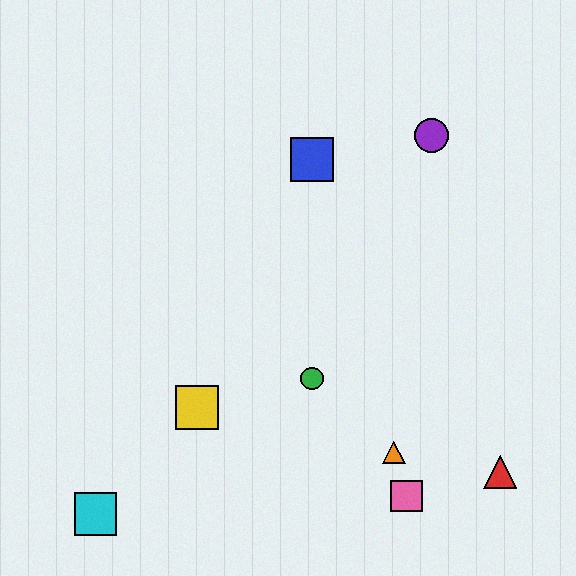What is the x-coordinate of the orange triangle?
The orange triangle is at x≈394.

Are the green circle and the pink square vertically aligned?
No, the green circle is at x≈312 and the pink square is at x≈406.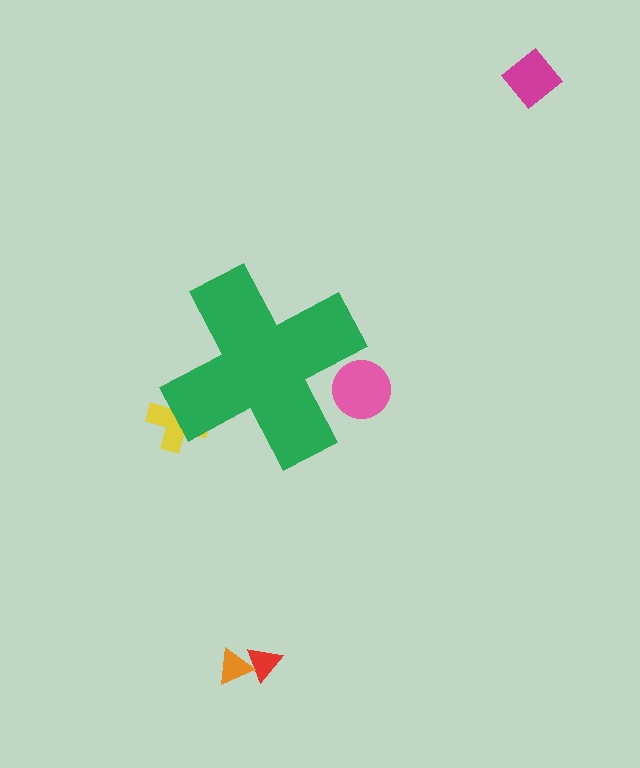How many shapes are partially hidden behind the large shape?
2 shapes are partially hidden.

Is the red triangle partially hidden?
No, the red triangle is fully visible.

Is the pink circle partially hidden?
Yes, the pink circle is partially hidden behind the green cross.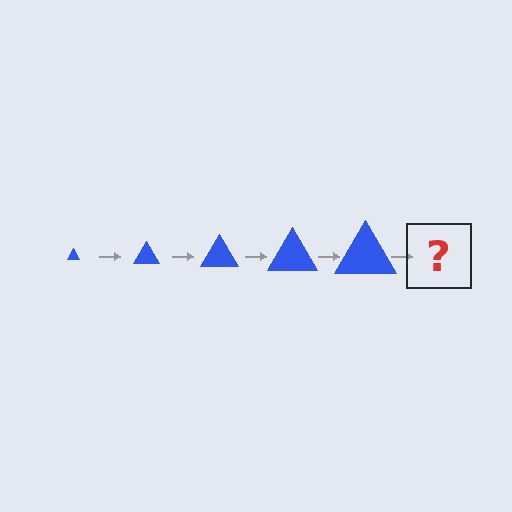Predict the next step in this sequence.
The next step is a blue triangle, larger than the previous one.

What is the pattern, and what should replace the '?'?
The pattern is that the triangle gets progressively larger each step. The '?' should be a blue triangle, larger than the previous one.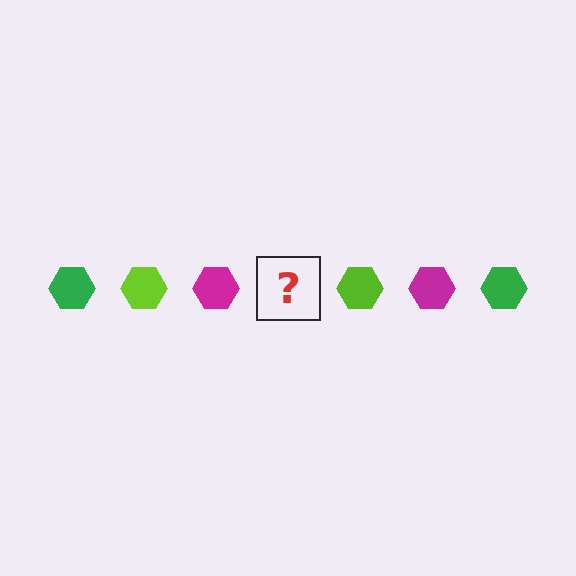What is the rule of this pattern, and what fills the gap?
The rule is that the pattern cycles through green, lime, magenta hexagons. The gap should be filled with a green hexagon.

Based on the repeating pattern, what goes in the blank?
The blank should be a green hexagon.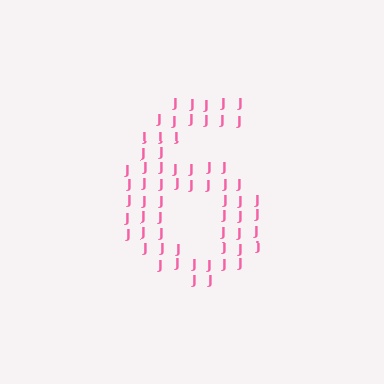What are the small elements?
The small elements are letter J's.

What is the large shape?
The large shape is the digit 6.